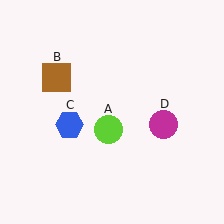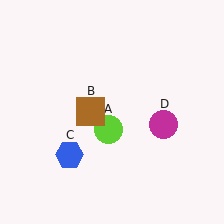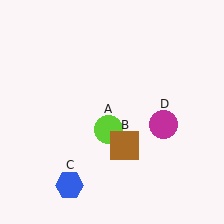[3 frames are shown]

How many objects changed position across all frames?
2 objects changed position: brown square (object B), blue hexagon (object C).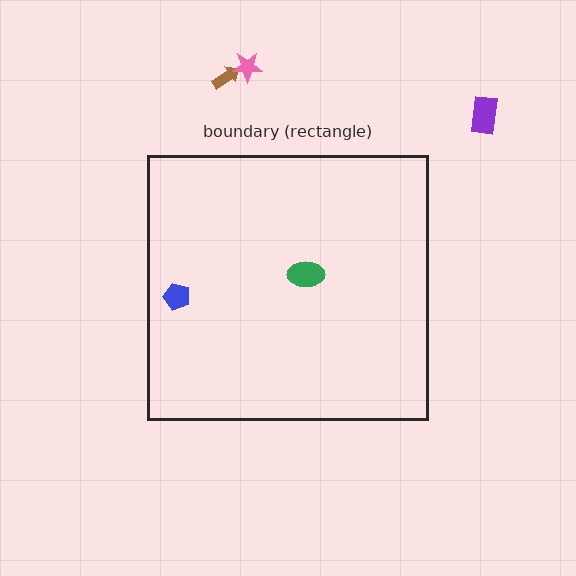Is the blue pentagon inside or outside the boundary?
Inside.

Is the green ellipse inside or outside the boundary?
Inside.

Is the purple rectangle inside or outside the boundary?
Outside.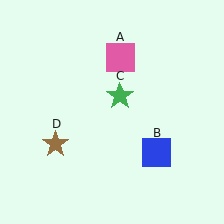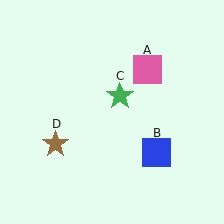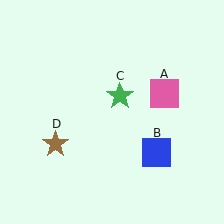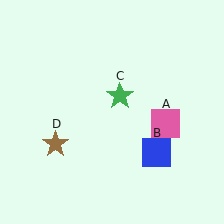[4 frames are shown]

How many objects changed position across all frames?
1 object changed position: pink square (object A).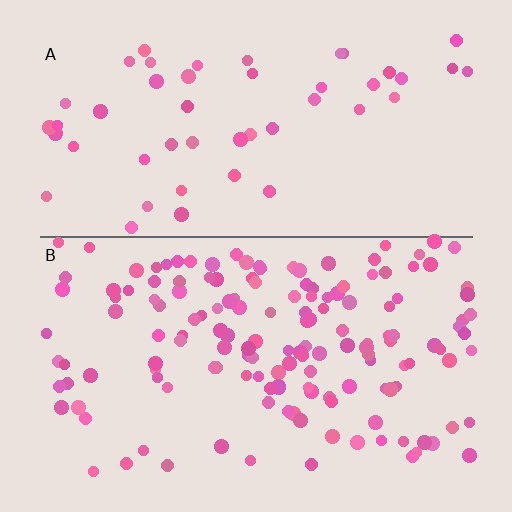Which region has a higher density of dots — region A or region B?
B (the bottom).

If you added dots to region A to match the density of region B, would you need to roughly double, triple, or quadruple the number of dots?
Approximately triple.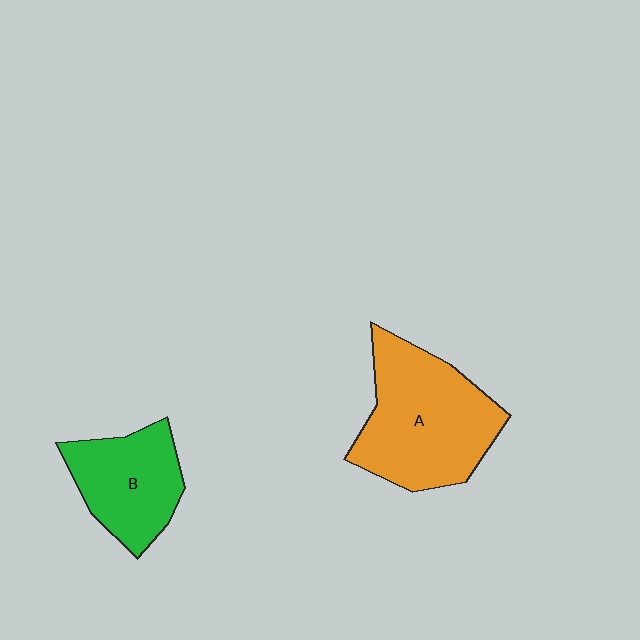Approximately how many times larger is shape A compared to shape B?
Approximately 1.5 times.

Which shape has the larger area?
Shape A (orange).